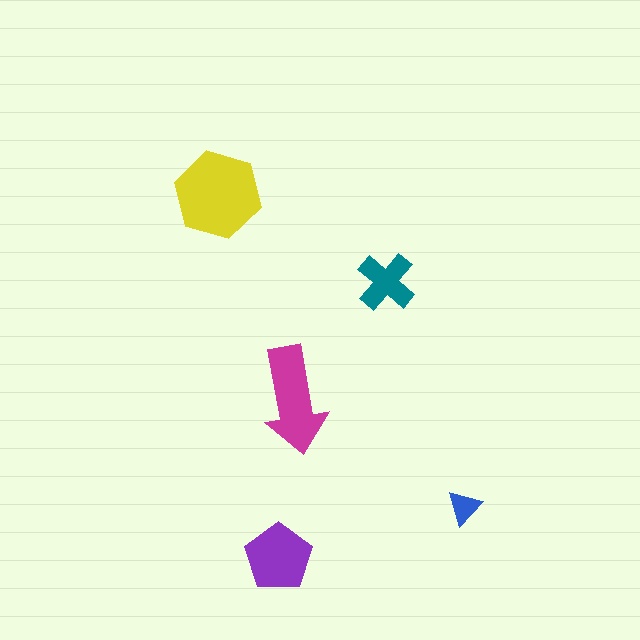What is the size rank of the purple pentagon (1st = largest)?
3rd.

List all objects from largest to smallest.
The yellow hexagon, the magenta arrow, the purple pentagon, the teal cross, the blue triangle.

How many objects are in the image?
There are 5 objects in the image.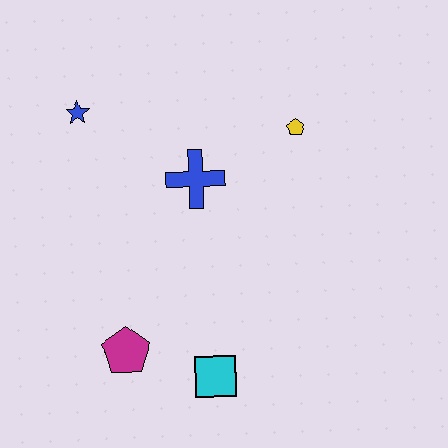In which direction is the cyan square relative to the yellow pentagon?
The cyan square is below the yellow pentagon.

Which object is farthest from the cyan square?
The blue star is farthest from the cyan square.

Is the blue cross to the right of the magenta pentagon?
Yes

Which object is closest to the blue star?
The blue cross is closest to the blue star.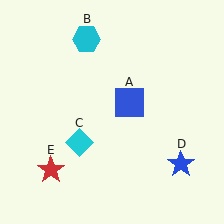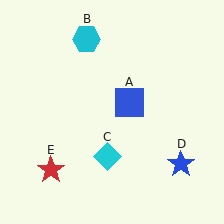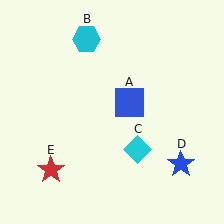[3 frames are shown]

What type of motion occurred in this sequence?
The cyan diamond (object C) rotated counterclockwise around the center of the scene.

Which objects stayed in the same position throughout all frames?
Blue square (object A) and cyan hexagon (object B) and blue star (object D) and red star (object E) remained stationary.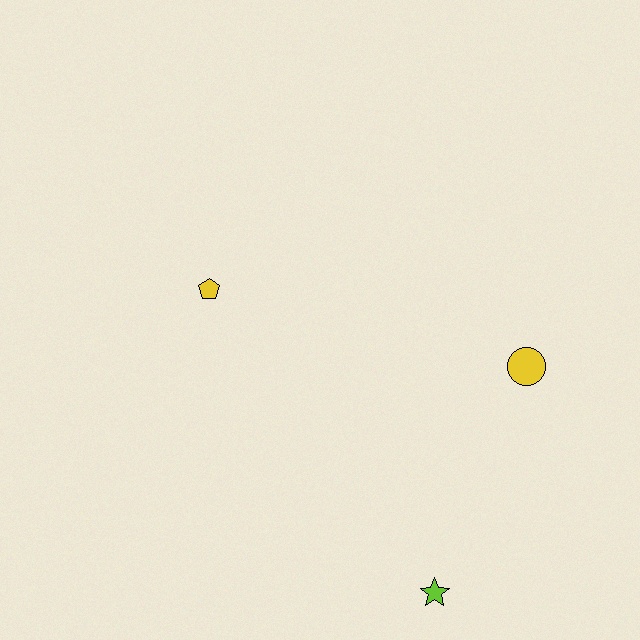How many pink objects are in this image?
There are no pink objects.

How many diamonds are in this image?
There are no diamonds.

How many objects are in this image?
There are 3 objects.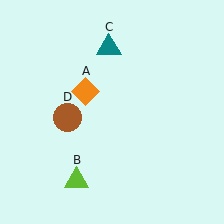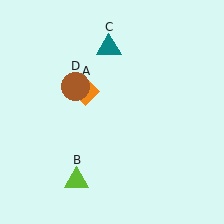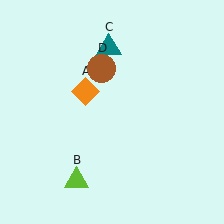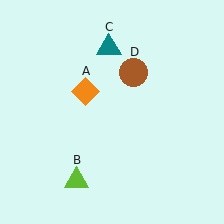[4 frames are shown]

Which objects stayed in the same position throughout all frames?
Orange diamond (object A) and lime triangle (object B) and teal triangle (object C) remained stationary.